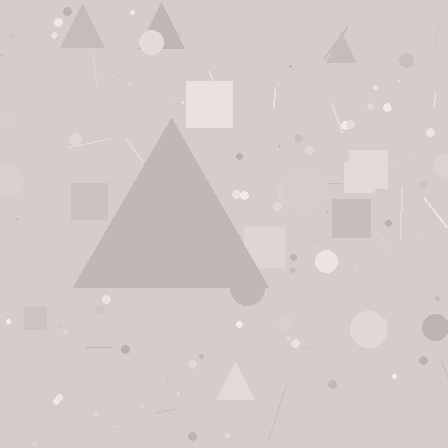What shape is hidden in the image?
A triangle is hidden in the image.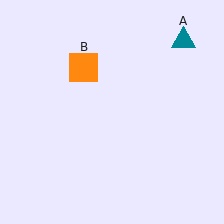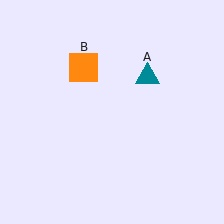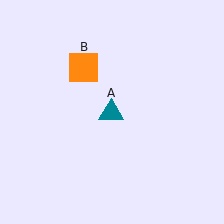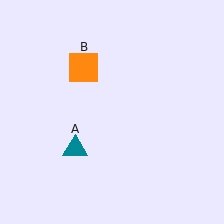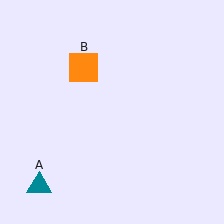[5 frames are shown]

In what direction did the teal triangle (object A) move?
The teal triangle (object A) moved down and to the left.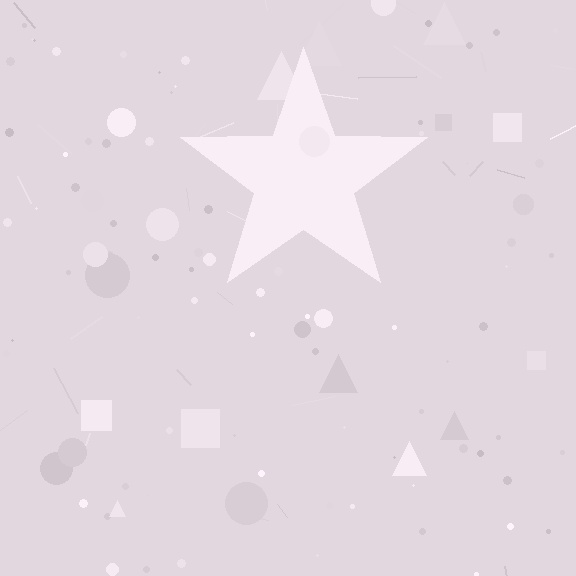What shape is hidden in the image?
A star is hidden in the image.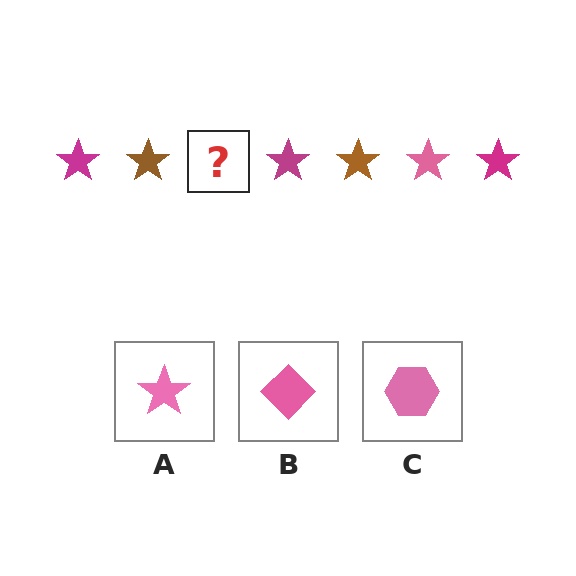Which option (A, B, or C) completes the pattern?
A.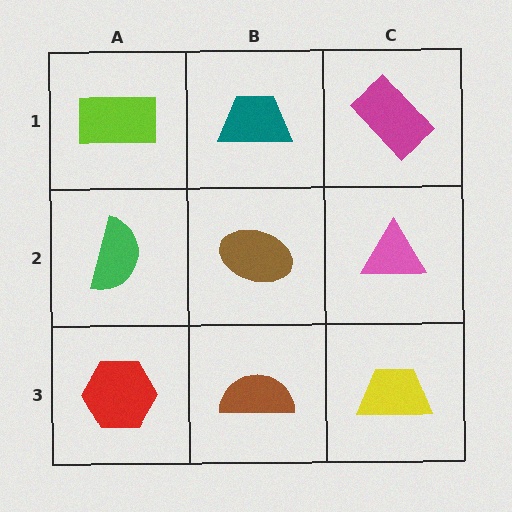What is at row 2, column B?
A brown ellipse.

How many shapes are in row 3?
3 shapes.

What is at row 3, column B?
A brown semicircle.